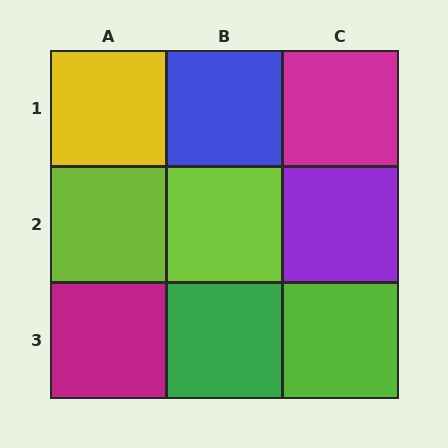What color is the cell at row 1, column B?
Blue.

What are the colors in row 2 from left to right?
Lime, lime, purple.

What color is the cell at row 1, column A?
Yellow.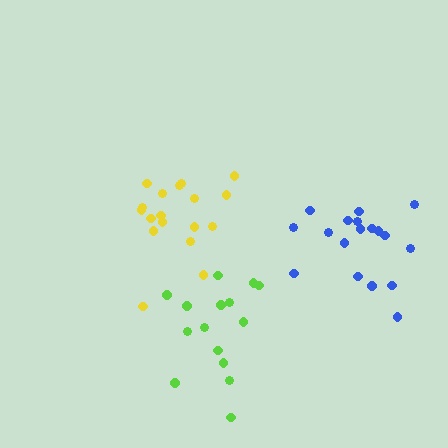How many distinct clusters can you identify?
There are 3 distinct clusters.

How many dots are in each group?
Group 1: 18 dots, Group 2: 18 dots, Group 3: 15 dots (51 total).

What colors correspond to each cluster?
The clusters are colored: yellow, blue, lime.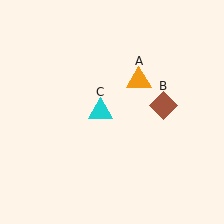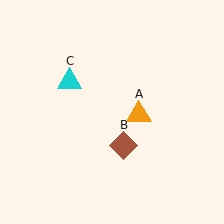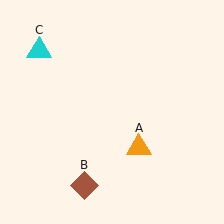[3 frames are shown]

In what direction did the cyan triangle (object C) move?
The cyan triangle (object C) moved up and to the left.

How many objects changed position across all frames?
3 objects changed position: orange triangle (object A), brown diamond (object B), cyan triangle (object C).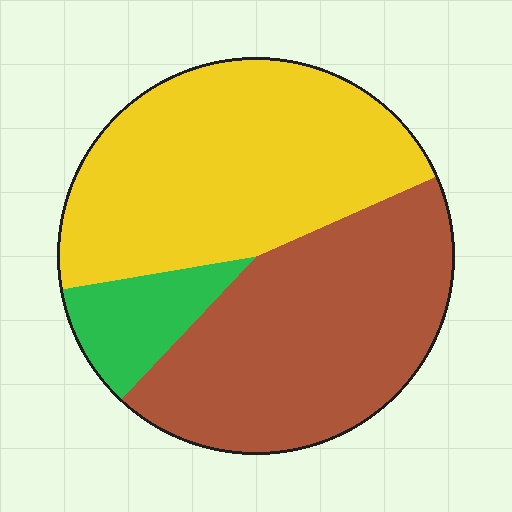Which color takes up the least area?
Green, at roughly 10%.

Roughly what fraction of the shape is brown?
Brown covers roughly 45% of the shape.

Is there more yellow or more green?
Yellow.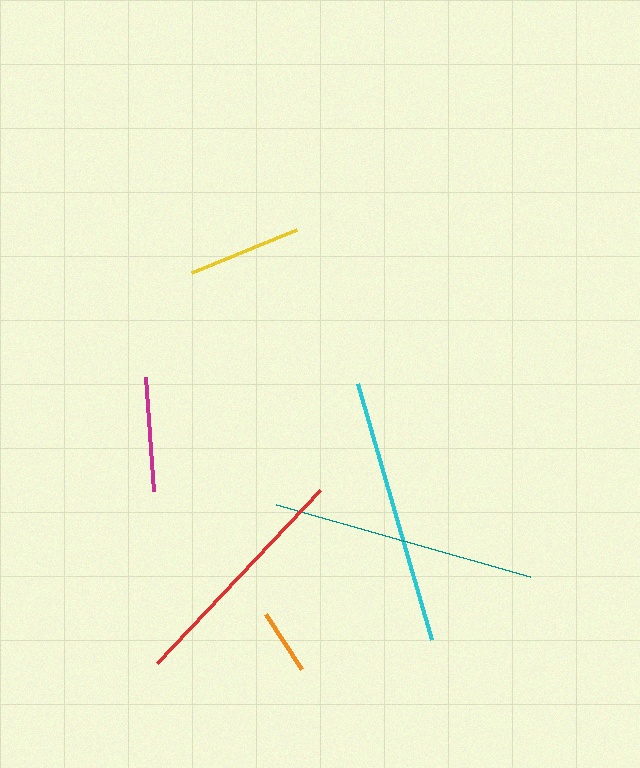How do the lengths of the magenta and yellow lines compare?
The magenta and yellow lines are approximately the same length.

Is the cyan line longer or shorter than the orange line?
The cyan line is longer than the orange line.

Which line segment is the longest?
The cyan line is the longest at approximately 266 pixels.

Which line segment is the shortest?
The orange line is the shortest at approximately 66 pixels.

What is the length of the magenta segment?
The magenta segment is approximately 115 pixels long.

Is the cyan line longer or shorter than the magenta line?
The cyan line is longer than the magenta line.